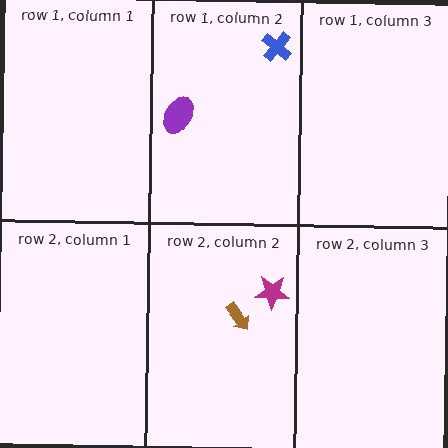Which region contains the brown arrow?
The row 2, column 2 region.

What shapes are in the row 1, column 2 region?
The blue cross, the purple ellipse.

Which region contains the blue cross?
The row 1, column 2 region.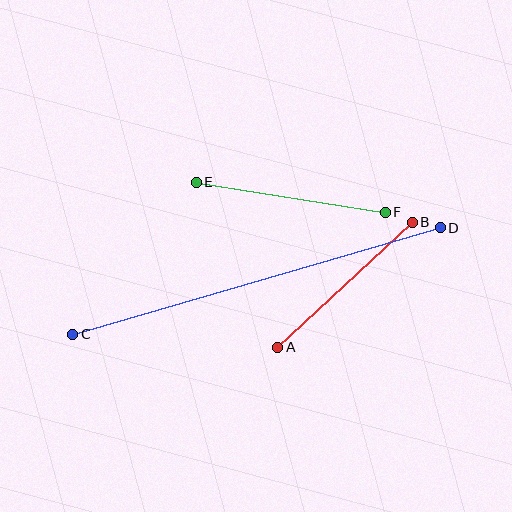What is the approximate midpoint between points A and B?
The midpoint is at approximately (345, 285) pixels.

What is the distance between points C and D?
The distance is approximately 383 pixels.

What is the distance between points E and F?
The distance is approximately 191 pixels.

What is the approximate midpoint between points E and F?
The midpoint is at approximately (291, 197) pixels.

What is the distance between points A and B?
The distance is approximately 184 pixels.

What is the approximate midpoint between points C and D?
The midpoint is at approximately (257, 281) pixels.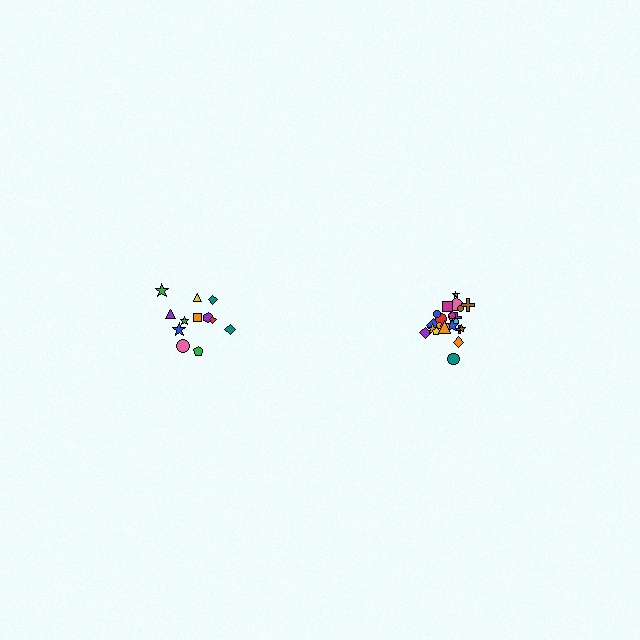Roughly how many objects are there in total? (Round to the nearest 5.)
Roughly 35 objects in total.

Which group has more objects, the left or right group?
The right group.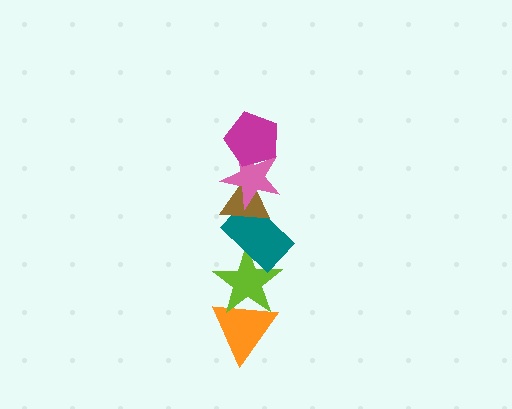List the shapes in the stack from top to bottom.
From top to bottom: the magenta pentagon, the pink star, the brown triangle, the teal rectangle, the lime star, the orange triangle.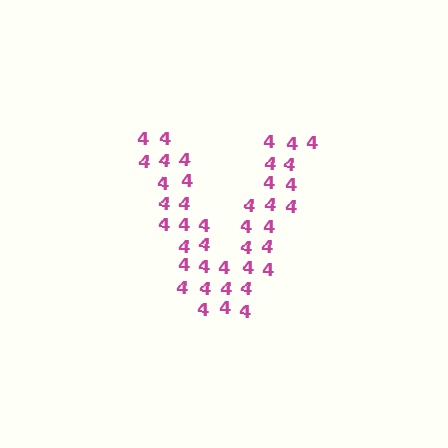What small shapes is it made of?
It is made of small digit 4's.